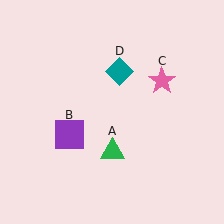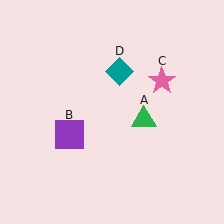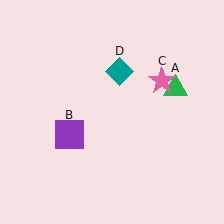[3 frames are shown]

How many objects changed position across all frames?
1 object changed position: green triangle (object A).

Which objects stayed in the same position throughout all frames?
Purple square (object B) and pink star (object C) and teal diamond (object D) remained stationary.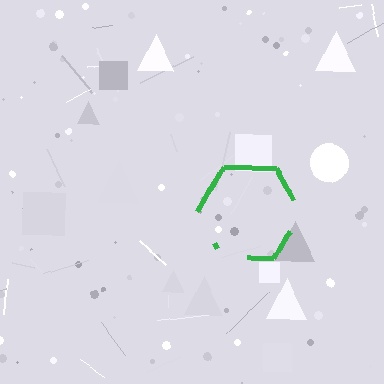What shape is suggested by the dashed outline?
The dashed outline suggests a hexagon.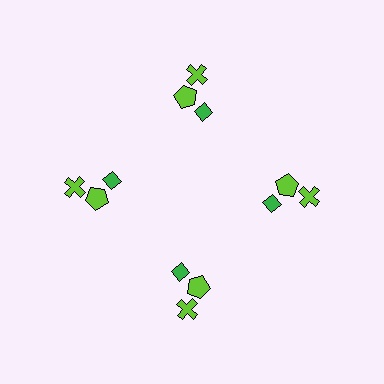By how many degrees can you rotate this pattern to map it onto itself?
The pattern maps onto itself every 90 degrees of rotation.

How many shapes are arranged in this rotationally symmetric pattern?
There are 12 shapes, arranged in 4 groups of 3.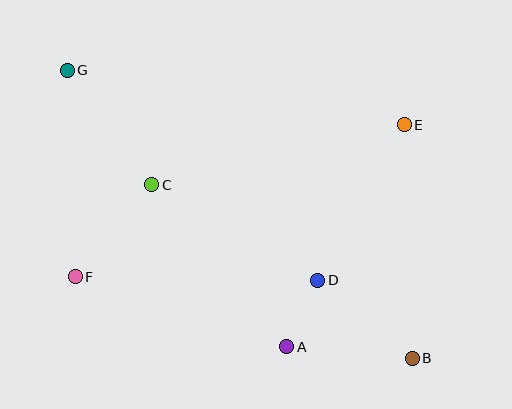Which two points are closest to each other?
Points A and D are closest to each other.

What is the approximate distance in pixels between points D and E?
The distance between D and E is approximately 178 pixels.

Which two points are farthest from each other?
Points B and G are farthest from each other.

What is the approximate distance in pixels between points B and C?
The distance between B and C is approximately 313 pixels.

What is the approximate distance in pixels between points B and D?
The distance between B and D is approximately 122 pixels.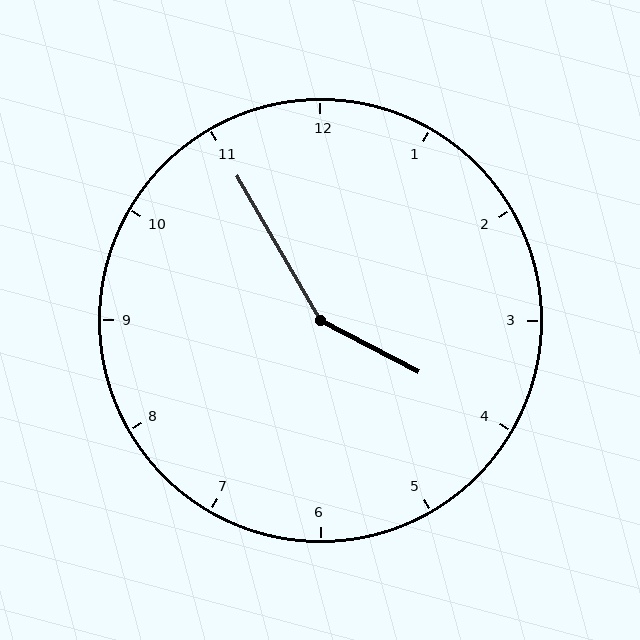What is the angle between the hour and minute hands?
Approximately 148 degrees.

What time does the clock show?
3:55.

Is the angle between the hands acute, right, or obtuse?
It is obtuse.